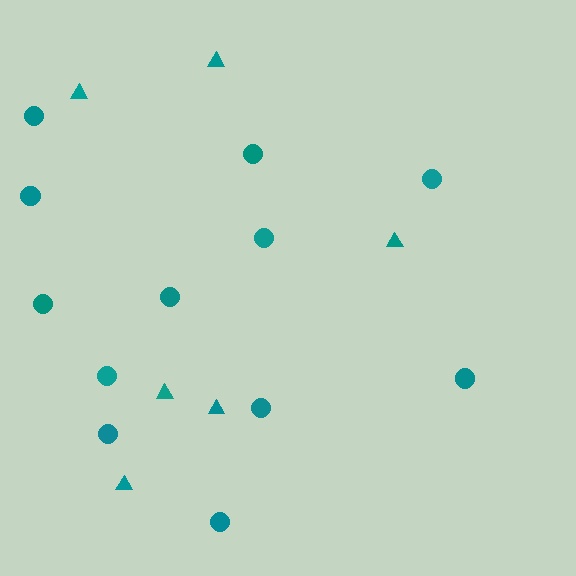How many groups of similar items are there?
There are 2 groups: one group of triangles (6) and one group of circles (12).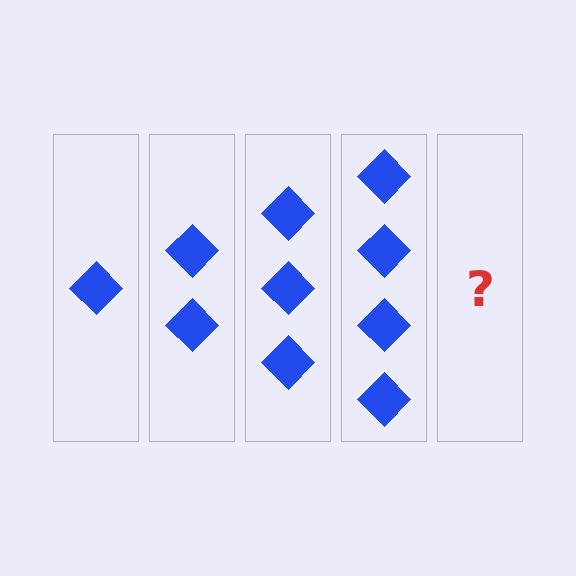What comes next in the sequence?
The next element should be 5 diamonds.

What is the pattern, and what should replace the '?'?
The pattern is that each step adds one more diamond. The '?' should be 5 diamonds.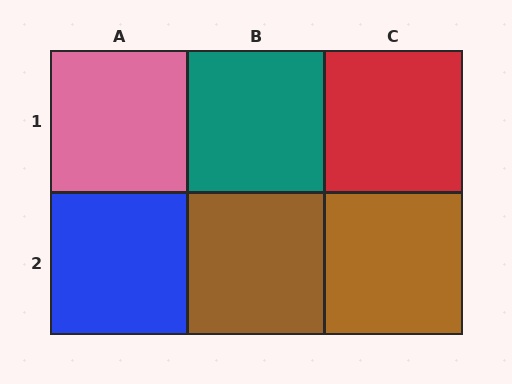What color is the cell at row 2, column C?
Brown.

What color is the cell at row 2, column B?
Brown.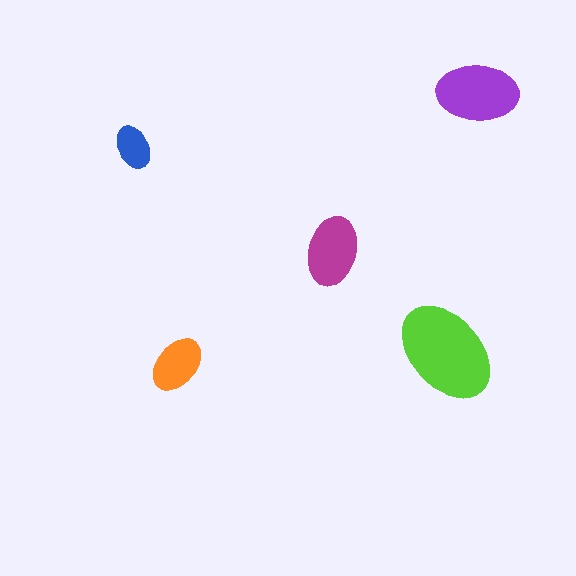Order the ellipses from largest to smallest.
the lime one, the purple one, the magenta one, the orange one, the blue one.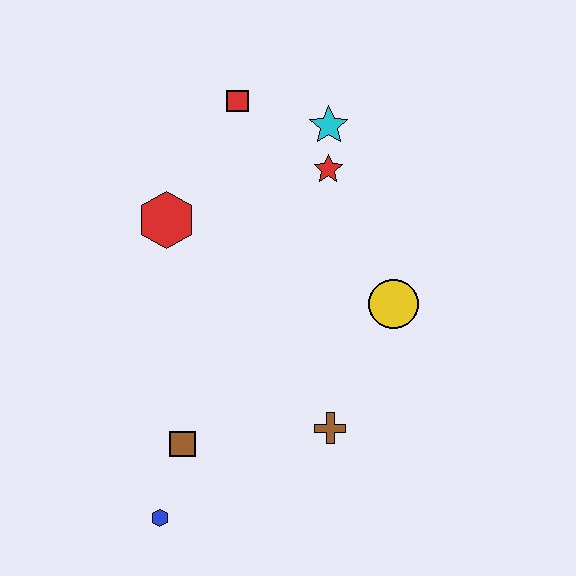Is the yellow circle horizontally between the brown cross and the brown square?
No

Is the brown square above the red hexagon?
No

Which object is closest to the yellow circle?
The brown cross is closest to the yellow circle.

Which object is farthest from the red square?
The blue hexagon is farthest from the red square.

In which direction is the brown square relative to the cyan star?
The brown square is below the cyan star.